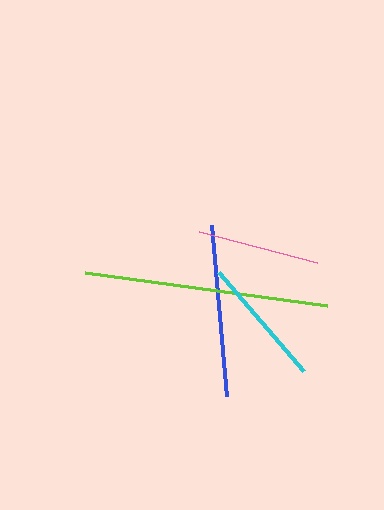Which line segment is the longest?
The lime line is the longest at approximately 244 pixels.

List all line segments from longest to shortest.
From longest to shortest: lime, blue, cyan, pink.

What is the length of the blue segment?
The blue segment is approximately 171 pixels long.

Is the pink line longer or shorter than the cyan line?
The cyan line is longer than the pink line.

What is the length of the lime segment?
The lime segment is approximately 244 pixels long.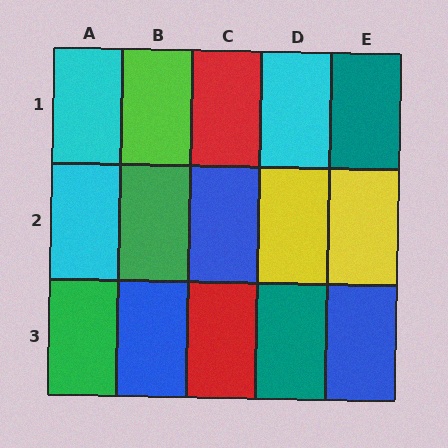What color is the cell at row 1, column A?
Cyan.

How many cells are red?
2 cells are red.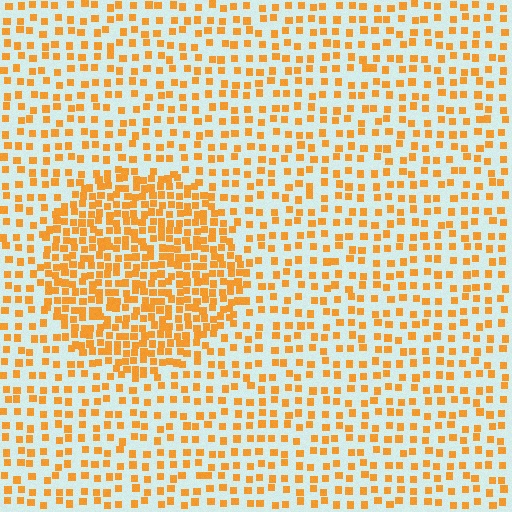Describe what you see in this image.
The image contains small orange elements arranged at two different densities. A circle-shaped region is visible where the elements are more densely packed than the surrounding area.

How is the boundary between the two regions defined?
The boundary is defined by a change in element density (approximately 2.1x ratio). All elements are the same color, size, and shape.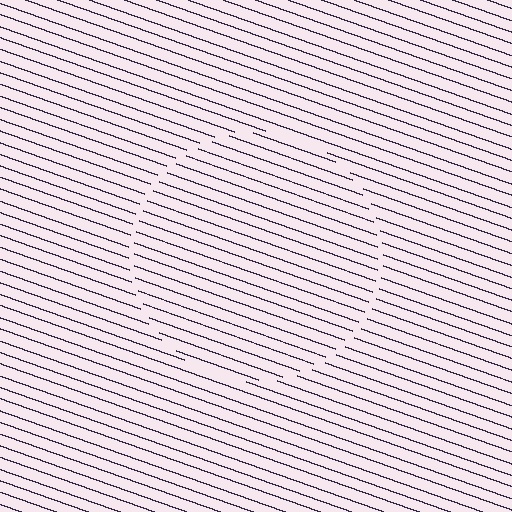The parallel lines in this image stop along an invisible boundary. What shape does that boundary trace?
An illusory circle. The interior of the shape contains the same grating, shifted by half a period — the contour is defined by the phase discontinuity where line-ends from the inner and outer gratings abut.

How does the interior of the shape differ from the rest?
The interior of the shape contains the same grating, shifted by half a period — the contour is defined by the phase discontinuity where line-ends from the inner and outer gratings abut.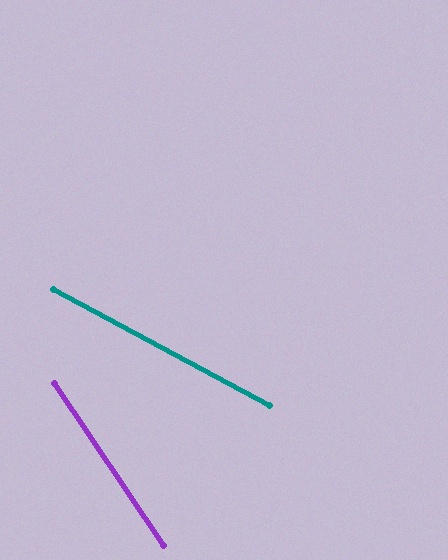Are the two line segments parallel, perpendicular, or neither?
Neither parallel nor perpendicular — they differ by about 28°.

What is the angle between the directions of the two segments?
Approximately 28 degrees.